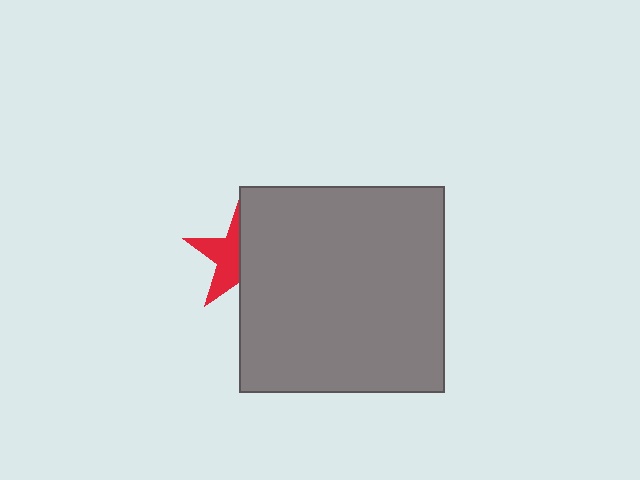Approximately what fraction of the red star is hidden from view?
Roughly 52% of the red star is hidden behind the gray square.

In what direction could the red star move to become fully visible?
The red star could move left. That would shift it out from behind the gray square entirely.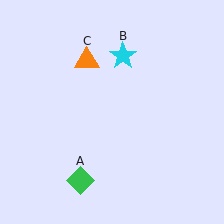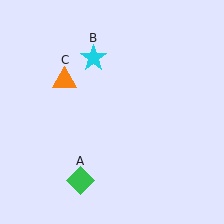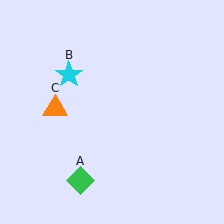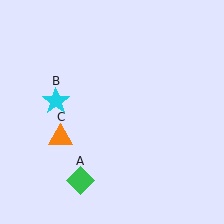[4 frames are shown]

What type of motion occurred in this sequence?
The cyan star (object B), orange triangle (object C) rotated counterclockwise around the center of the scene.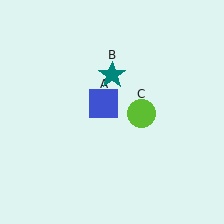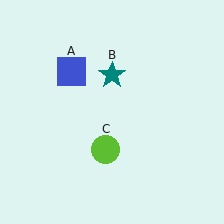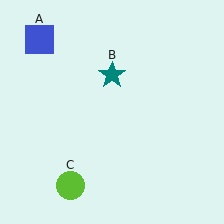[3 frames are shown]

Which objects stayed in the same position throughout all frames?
Teal star (object B) remained stationary.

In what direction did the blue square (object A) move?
The blue square (object A) moved up and to the left.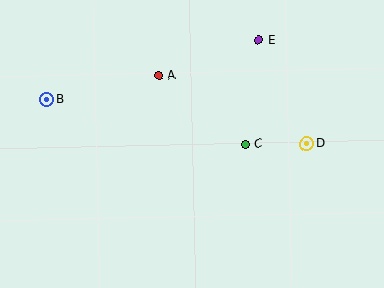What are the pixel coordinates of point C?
Point C is at (245, 144).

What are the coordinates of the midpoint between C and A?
The midpoint between C and A is at (202, 110).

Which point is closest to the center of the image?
Point C at (245, 144) is closest to the center.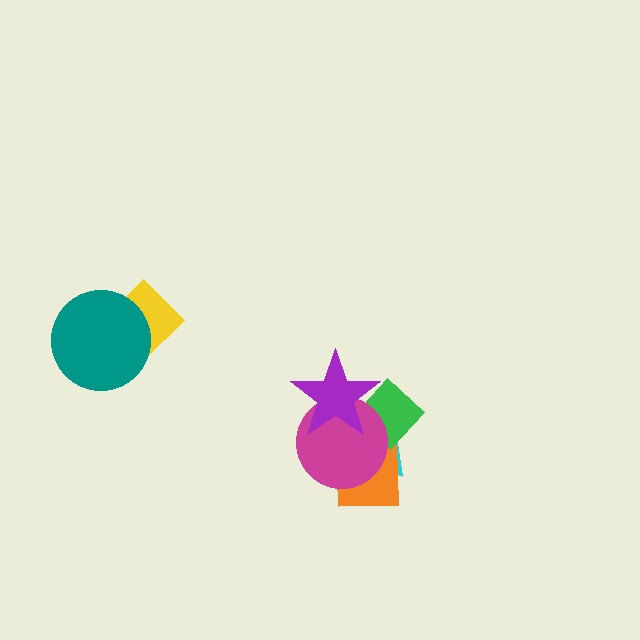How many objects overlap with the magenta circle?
4 objects overlap with the magenta circle.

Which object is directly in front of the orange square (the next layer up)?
The green diamond is directly in front of the orange square.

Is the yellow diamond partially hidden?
Yes, it is partially covered by another shape.